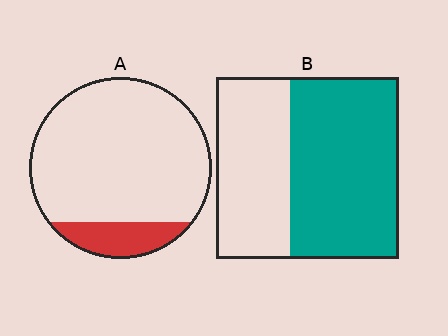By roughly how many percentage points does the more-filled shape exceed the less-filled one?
By roughly 45 percentage points (B over A).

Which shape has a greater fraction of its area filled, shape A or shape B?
Shape B.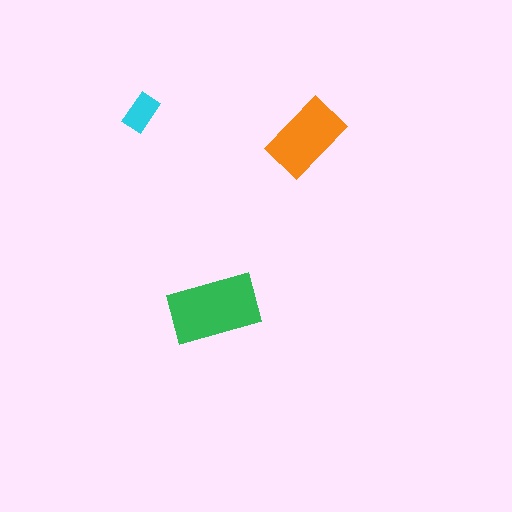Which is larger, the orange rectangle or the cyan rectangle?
The orange one.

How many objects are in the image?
There are 3 objects in the image.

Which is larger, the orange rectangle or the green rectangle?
The green one.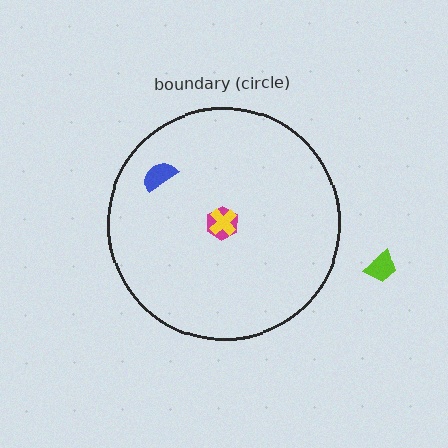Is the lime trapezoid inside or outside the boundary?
Outside.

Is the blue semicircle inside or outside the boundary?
Inside.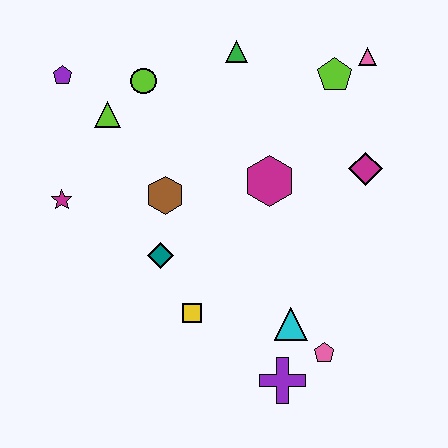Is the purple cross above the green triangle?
No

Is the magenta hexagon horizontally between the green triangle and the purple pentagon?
No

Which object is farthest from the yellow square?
The pink triangle is farthest from the yellow square.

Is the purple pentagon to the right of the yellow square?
No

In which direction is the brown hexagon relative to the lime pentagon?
The brown hexagon is to the left of the lime pentagon.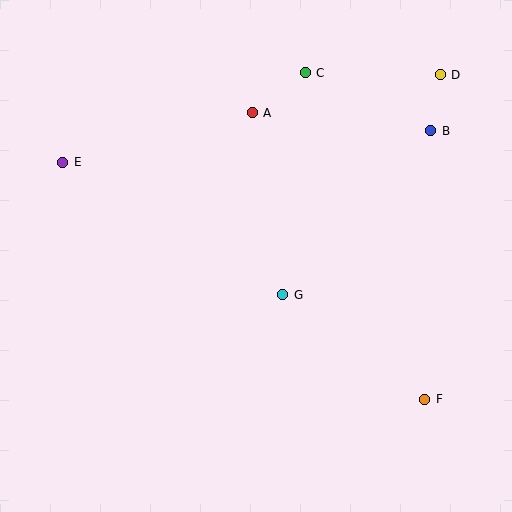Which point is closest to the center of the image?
Point G at (283, 295) is closest to the center.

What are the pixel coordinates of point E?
Point E is at (63, 162).